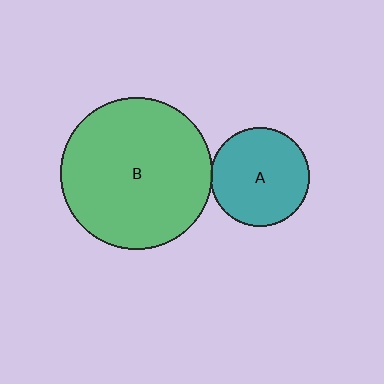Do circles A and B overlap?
Yes.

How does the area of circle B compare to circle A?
Approximately 2.3 times.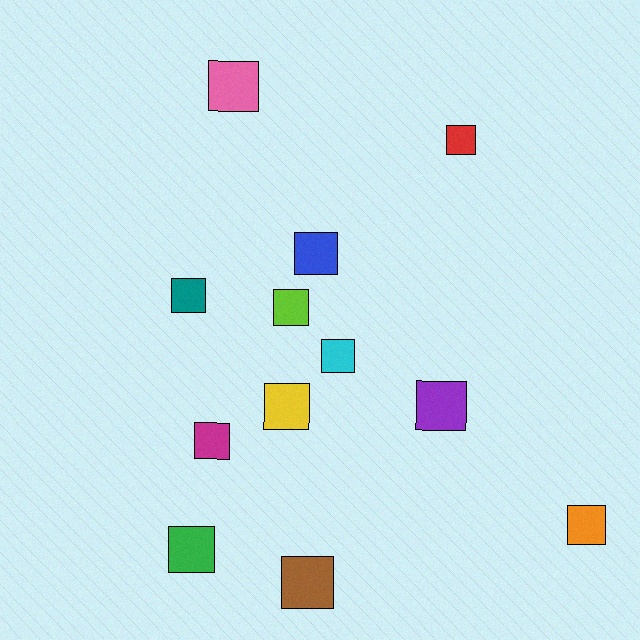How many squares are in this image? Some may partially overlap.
There are 12 squares.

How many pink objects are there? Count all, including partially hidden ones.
There is 1 pink object.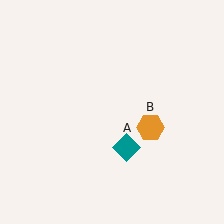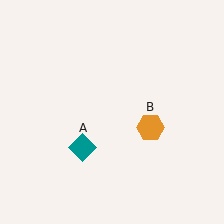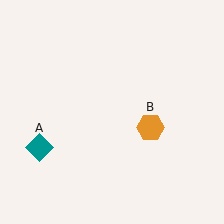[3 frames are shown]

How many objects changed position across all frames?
1 object changed position: teal diamond (object A).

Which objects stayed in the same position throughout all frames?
Orange hexagon (object B) remained stationary.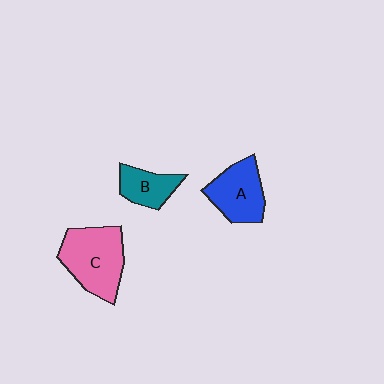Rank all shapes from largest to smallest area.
From largest to smallest: C (pink), A (blue), B (teal).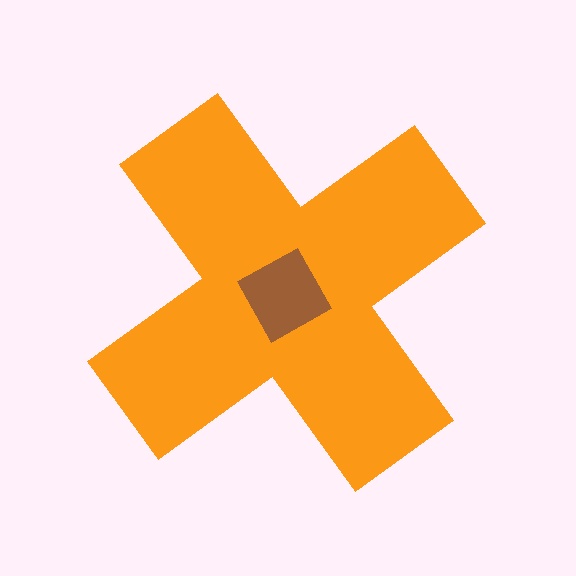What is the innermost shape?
The brown diamond.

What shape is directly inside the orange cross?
The brown diamond.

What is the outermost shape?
The orange cross.